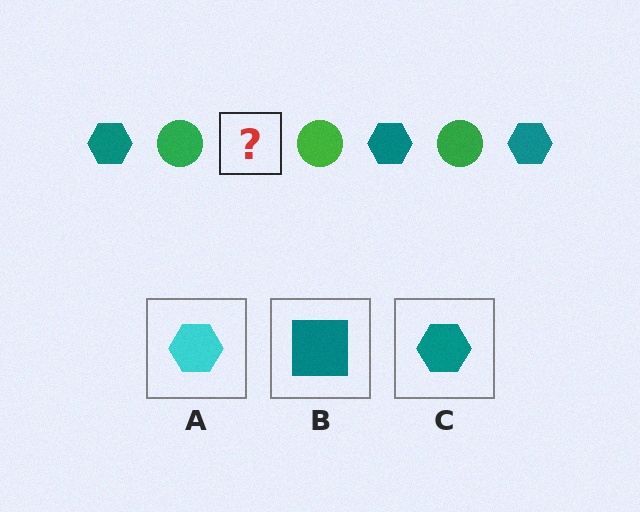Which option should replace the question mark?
Option C.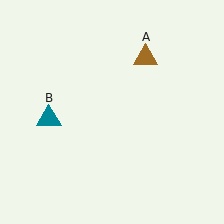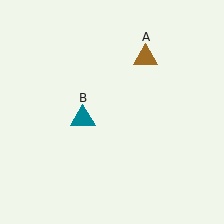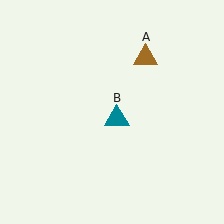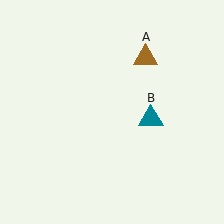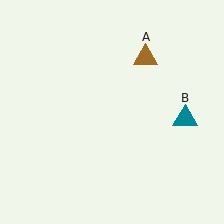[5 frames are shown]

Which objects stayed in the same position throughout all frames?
Brown triangle (object A) remained stationary.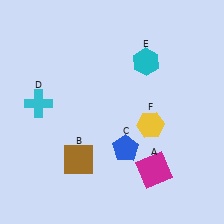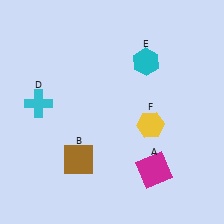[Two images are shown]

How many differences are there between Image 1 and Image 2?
There is 1 difference between the two images.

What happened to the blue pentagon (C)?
The blue pentagon (C) was removed in Image 2. It was in the bottom-right area of Image 1.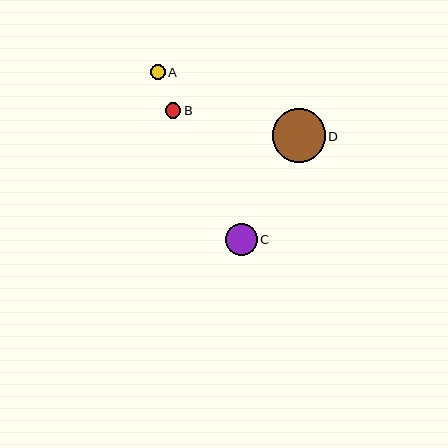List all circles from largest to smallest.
From largest to smallest: D, C, B, A.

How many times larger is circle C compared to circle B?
Circle C is approximately 2.0 times the size of circle B.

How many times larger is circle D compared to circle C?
Circle D is approximately 1.7 times the size of circle C.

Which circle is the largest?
Circle D is the largest with a size of approximately 53 pixels.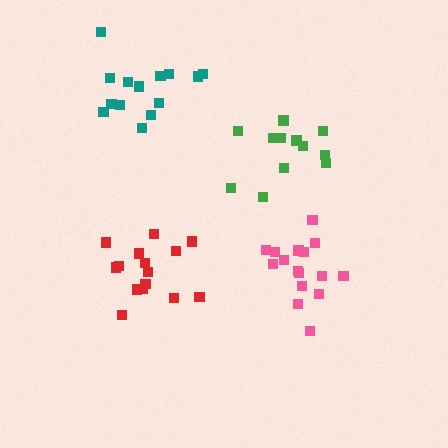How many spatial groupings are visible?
There are 4 spatial groupings.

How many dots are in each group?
Group 1: 15 dots, Group 2: 16 dots, Group 3: 14 dots, Group 4: 12 dots (57 total).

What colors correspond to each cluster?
The clusters are colored: red, pink, teal, green.